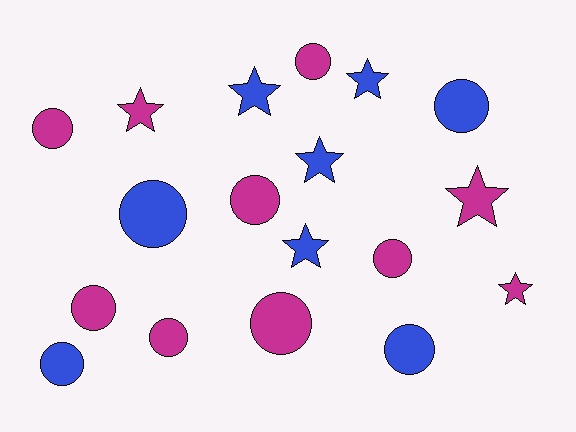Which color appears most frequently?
Magenta, with 10 objects.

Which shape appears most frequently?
Circle, with 11 objects.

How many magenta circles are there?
There are 7 magenta circles.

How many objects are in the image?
There are 18 objects.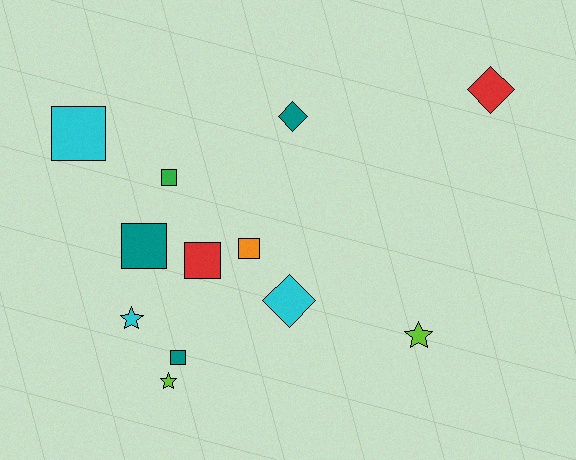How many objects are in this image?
There are 12 objects.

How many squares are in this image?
There are 6 squares.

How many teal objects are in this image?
There are 3 teal objects.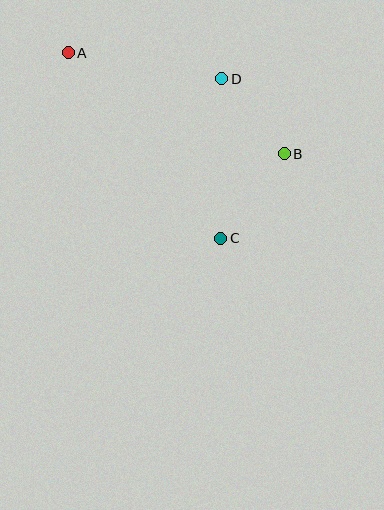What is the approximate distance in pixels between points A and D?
The distance between A and D is approximately 155 pixels.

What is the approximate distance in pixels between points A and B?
The distance between A and B is approximately 238 pixels.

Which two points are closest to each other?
Points B and D are closest to each other.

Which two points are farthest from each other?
Points A and C are farthest from each other.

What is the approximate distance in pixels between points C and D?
The distance between C and D is approximately 159 pixels.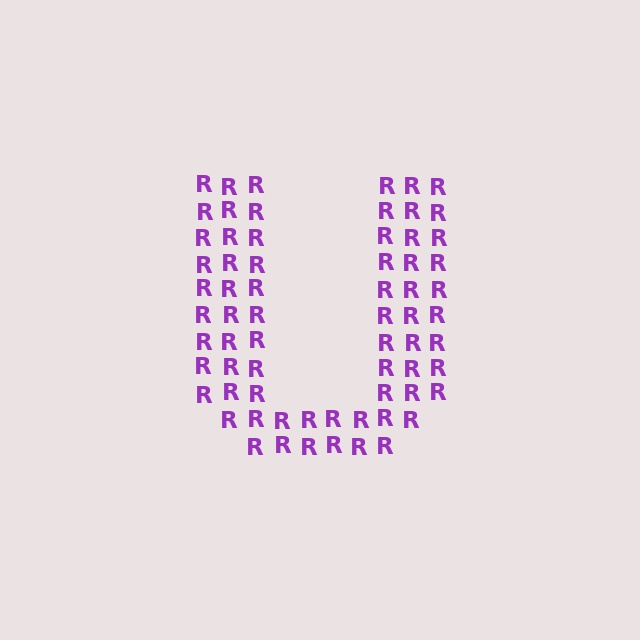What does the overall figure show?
The overall figure shows the letter U.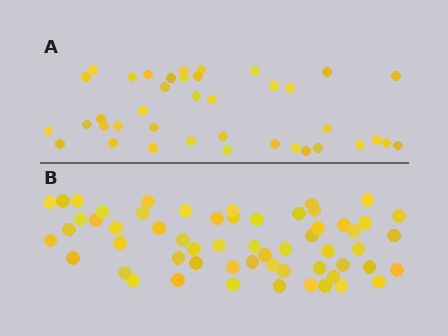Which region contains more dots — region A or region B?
Region B (the bottom region) has more dots.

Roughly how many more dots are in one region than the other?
Region B has approximately 20 more dots than region A.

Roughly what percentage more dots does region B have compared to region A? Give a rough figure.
About 50% more.